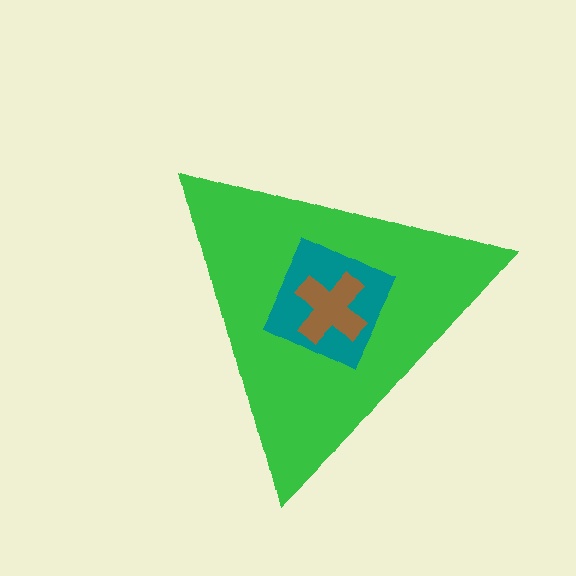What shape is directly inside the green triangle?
The teal diamond.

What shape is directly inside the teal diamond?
The brown cross.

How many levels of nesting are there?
3.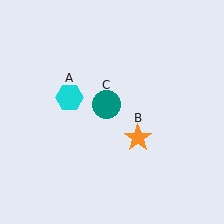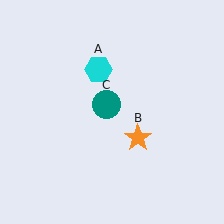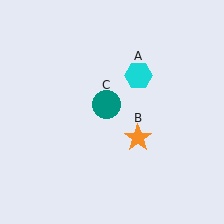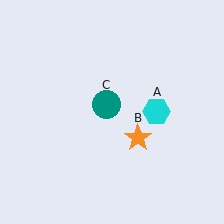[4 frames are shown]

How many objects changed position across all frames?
1 object changed position: cyan hexagon (object A).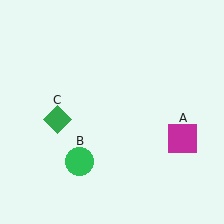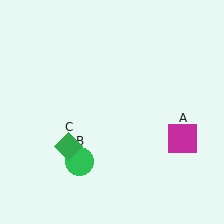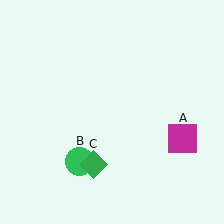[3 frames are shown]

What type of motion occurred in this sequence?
The green diamond (object C) rotated counterclockwise around the center of the scene.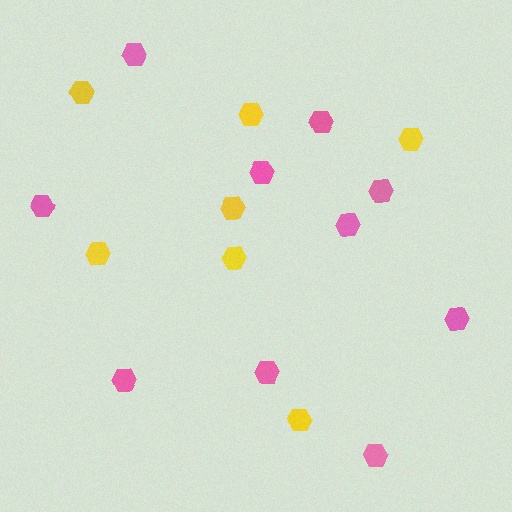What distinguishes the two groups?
There are 2 groups: one group of pink hexagons (10) and one group of yellow hexagons (7).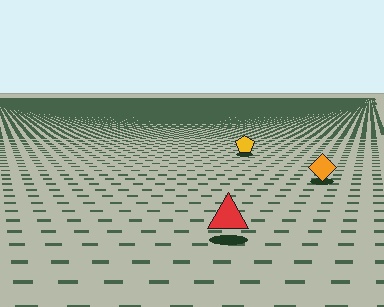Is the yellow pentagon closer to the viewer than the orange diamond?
No. The orange diamond is closer — you can tell from the texture gradient: the ground texture is coarser near it.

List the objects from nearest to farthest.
From nearest to farthest: the red triangle, the orange diamond, the yellow pentagon.